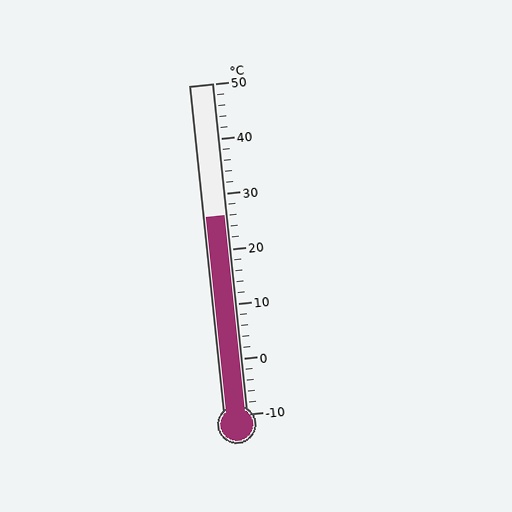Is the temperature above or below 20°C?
The temperature is above 20°C.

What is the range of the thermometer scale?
The thermometer scale ranges from -10°C to 50°C.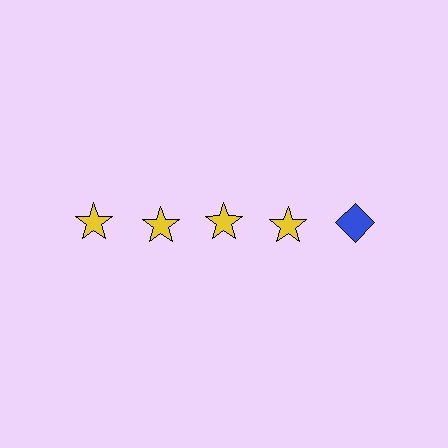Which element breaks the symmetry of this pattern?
The blue diamond in the top row, rightmost column breaks the symmetry. All other shapes are yellow stars.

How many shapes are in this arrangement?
There are 5 shapes arranged in a grid pattern.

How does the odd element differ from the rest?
It differs in both color (blue instead of yellow) and shape (diamond instead of star).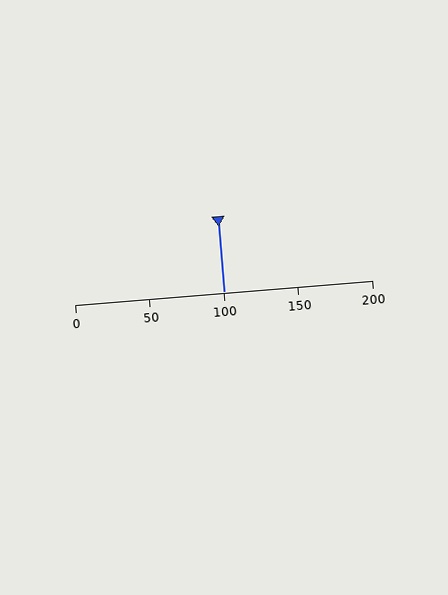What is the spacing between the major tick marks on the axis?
The major ticks are spaced 50 apart.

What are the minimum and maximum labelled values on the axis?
The axis runs from 0 to 200.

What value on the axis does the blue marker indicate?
The marker indicates approximately 100.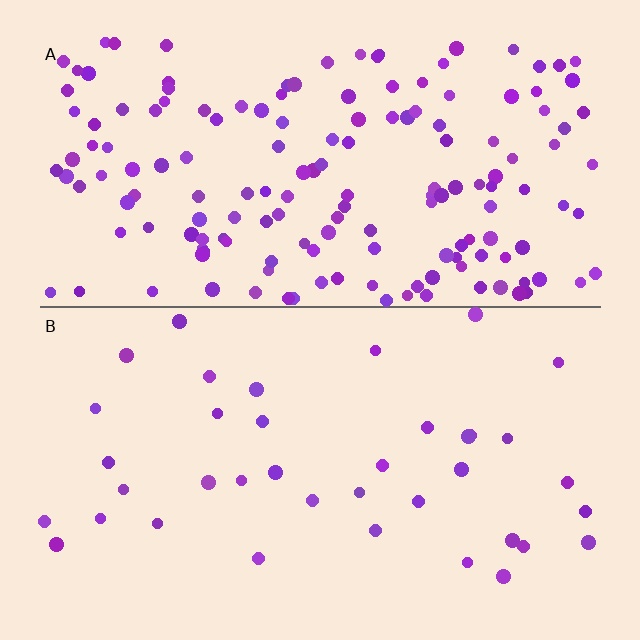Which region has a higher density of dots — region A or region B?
A (the top).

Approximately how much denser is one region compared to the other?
Approximately 4.2× — region A over region B.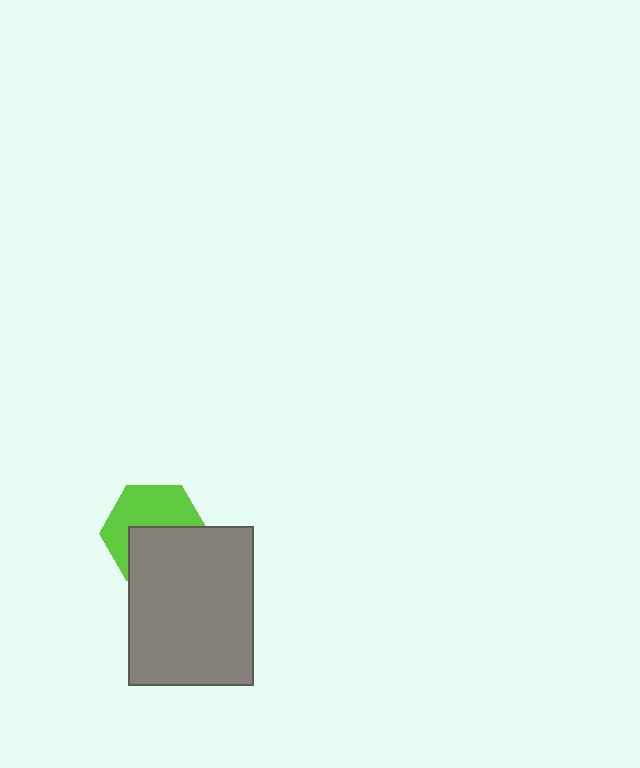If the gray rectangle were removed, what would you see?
You would see the complete lime hexagon.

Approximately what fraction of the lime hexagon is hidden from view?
Roughly 49% of the lime hexagon is hidden behind the gray rectangle.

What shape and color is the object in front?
The object in front is a gray rectangle.